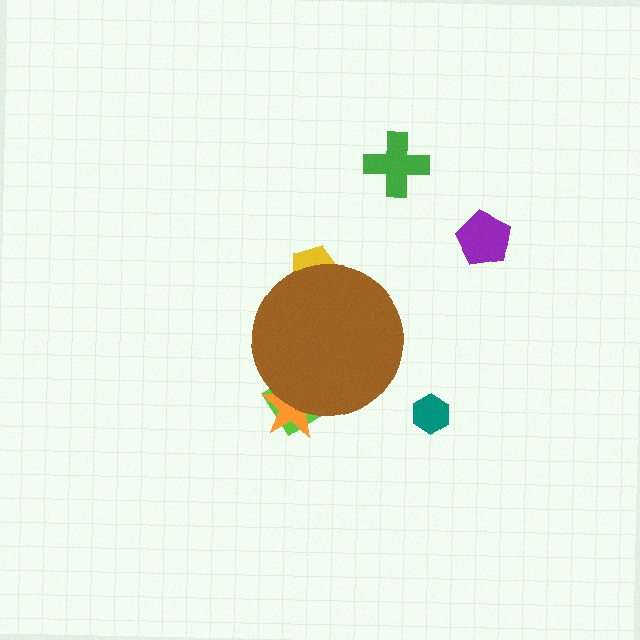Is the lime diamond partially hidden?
Yes, the lime diamond is partially hidden behind the brown circle.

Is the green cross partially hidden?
No, the green cross is fully visible.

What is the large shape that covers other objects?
A brown circle.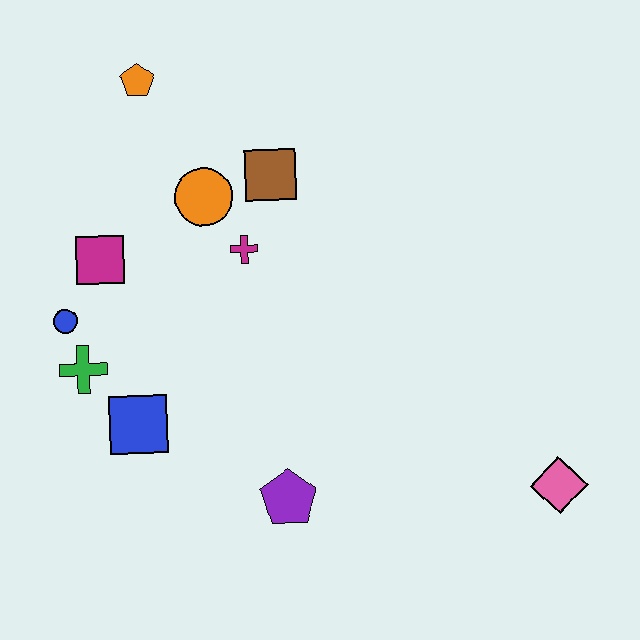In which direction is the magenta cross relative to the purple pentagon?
The magenta cross is above the purple pentagon.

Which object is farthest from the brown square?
The pink diamond is farthest from the brown square.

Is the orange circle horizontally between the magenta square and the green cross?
No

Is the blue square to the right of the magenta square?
Yes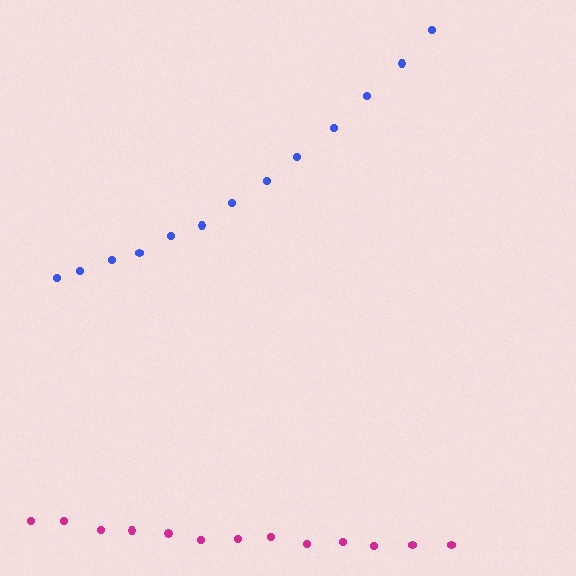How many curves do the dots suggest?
There are 2 distinct paths.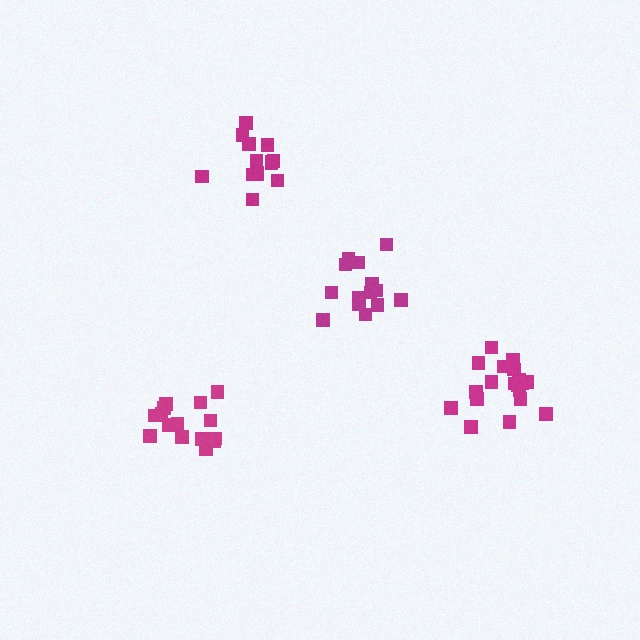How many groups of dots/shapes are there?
There are 4 groups.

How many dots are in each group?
Group 1: 16 dots, Group 2: 19 dots, Group 3: 14 dots, Group 4: 14 dots (63 total).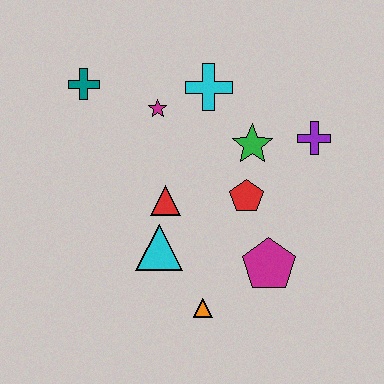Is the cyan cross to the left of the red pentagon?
Yes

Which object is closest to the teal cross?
The magenta star is closest to the teal cross.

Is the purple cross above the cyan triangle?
Yes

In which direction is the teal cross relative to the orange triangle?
The teal cross is above the orange triangle.